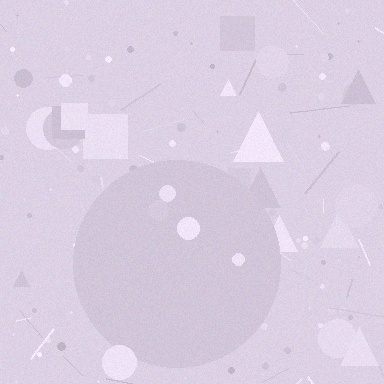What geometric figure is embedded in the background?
A circle is embedded in the background.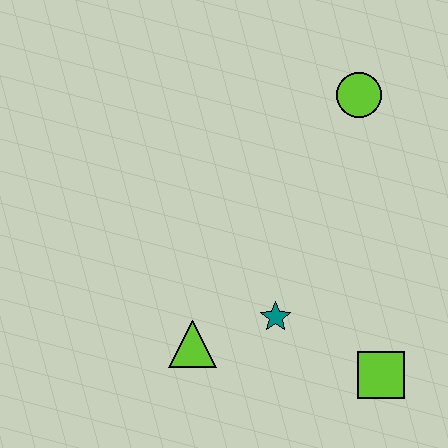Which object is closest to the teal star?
The lime triangle is closest to the teal star.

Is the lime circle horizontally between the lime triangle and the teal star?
No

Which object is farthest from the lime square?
The lime circle is farthest from the lime square.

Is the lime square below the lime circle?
Yes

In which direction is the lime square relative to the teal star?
The lime square is to the right of the teal star.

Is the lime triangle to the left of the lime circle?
Yes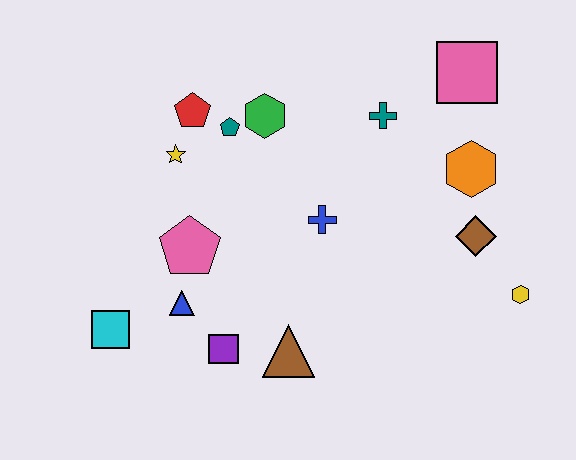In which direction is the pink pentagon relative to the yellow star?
The pink pentagon is below the yellow star.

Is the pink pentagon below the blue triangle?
No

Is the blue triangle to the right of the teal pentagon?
No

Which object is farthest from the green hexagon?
The yellow hexagon is farthest from the green hexagon.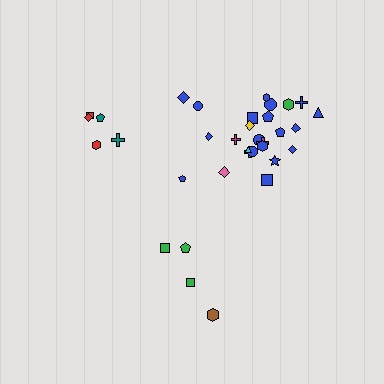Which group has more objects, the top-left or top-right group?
The top-right group.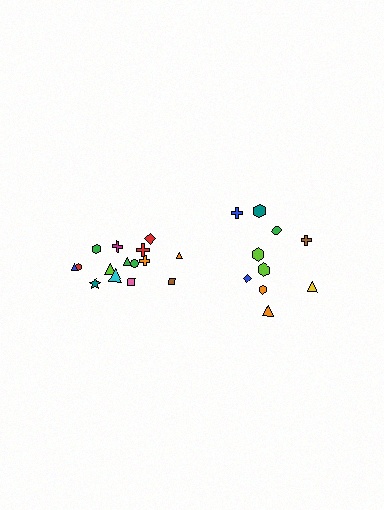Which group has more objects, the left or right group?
The left group.